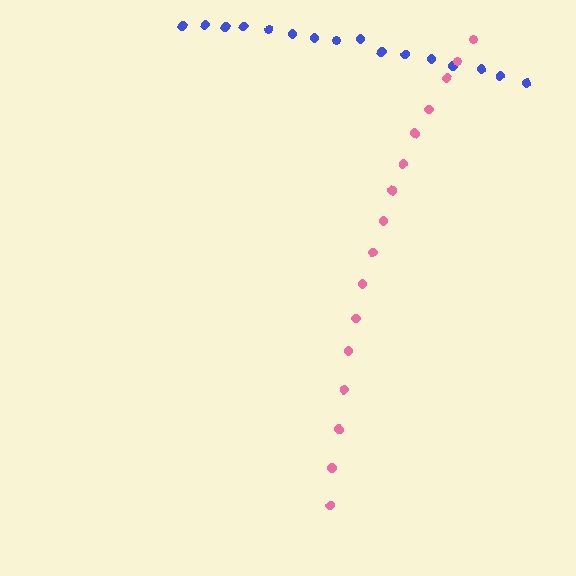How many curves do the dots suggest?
There are 2 distinct paths.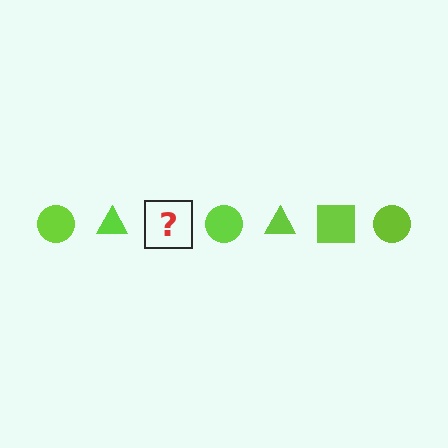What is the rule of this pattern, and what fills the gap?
The rule is that the pattern cycles through circle, triangle, square shapes in lime. The gap should be filled with a lime square.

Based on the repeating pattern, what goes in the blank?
The blank should be a lime square.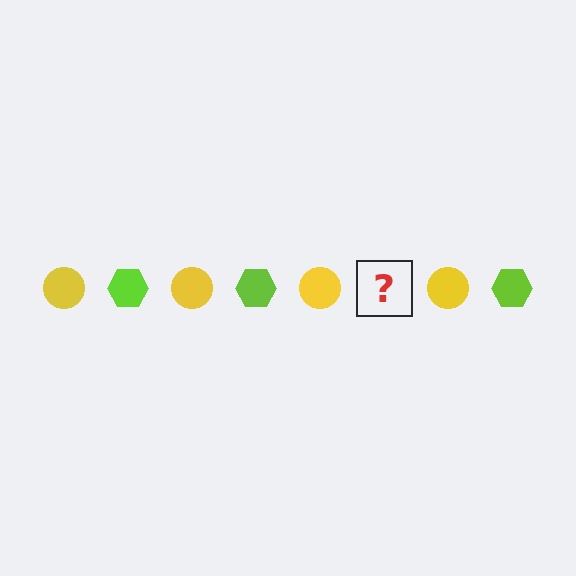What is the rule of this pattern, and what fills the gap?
The rule is that the pattern alternates between yellow circle and lime hexagon. The gap should be filled with a lime hexagon.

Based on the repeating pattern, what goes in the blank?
The blank should be a lime hexagon.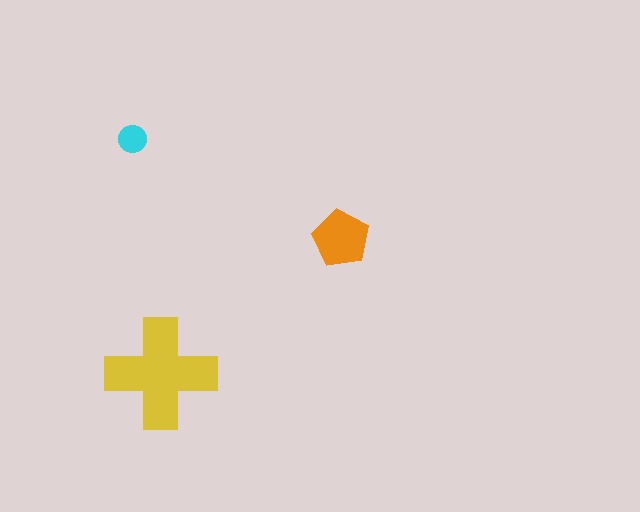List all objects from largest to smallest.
The yellow cross, the orange pentagon, the cyan circle.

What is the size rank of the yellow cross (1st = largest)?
1st.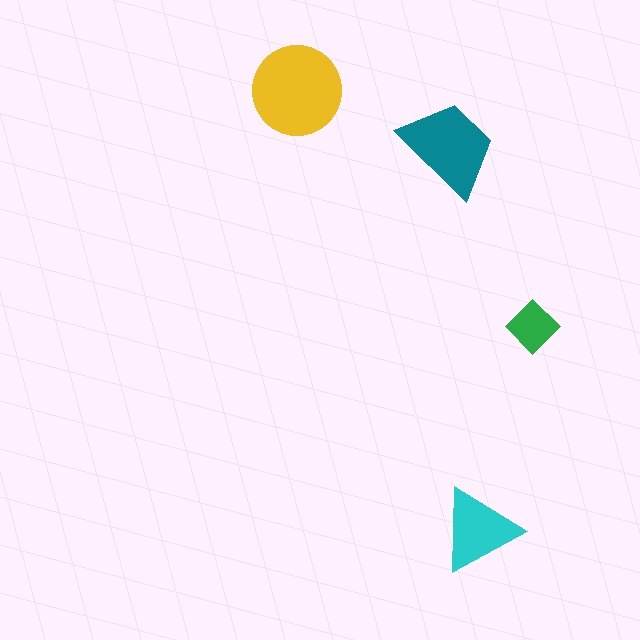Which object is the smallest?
The green diamond.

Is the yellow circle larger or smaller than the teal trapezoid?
Larger.